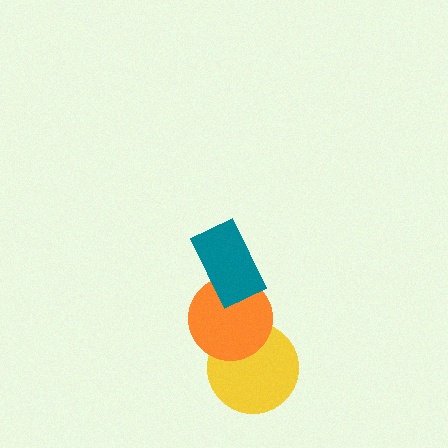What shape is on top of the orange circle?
The teal rectangle is on top of the orange circle.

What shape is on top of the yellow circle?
The orange circle is on top of the yellow circle.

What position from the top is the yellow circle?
The yellow circle is 3rd from the top.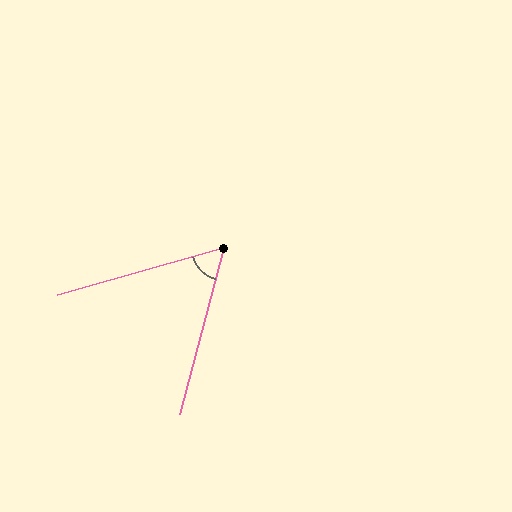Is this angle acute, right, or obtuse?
It is acute.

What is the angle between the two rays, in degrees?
Approximately 59 degrees.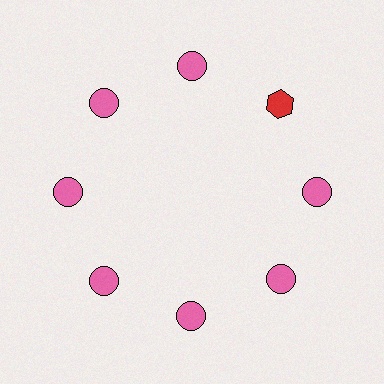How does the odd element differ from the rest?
It differs in both color (red instead of pink) and shape (hexagon instead of circle).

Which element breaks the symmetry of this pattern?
The red hexagon at roughly the 2 o'clock position breaks the symmetry. All other shapes are pink circles.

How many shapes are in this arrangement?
There are 8 shapes arranged in a ring pattern.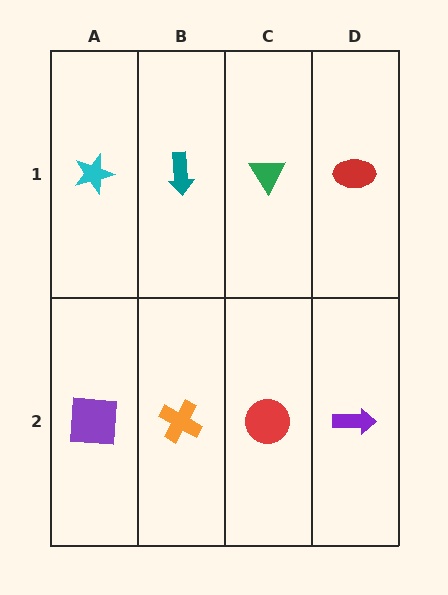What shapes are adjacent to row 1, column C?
A red circle (row 2, column C), a teal arrow (row 1, column B), a red ellipse (row 1, column D).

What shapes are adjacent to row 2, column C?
A green triangle (row 1, column C), an orange cross (row 2, column B), a purple arrow (row 2, column D).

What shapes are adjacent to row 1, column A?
A purple square (row 2, column A), a teal arrow (row 1, column B).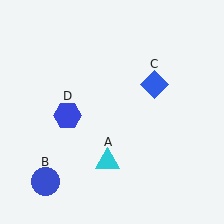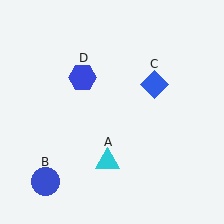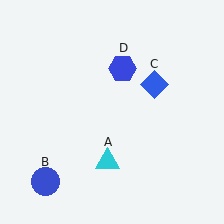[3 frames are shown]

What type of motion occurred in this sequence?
The blue hexagon (object D) rotated clockwise around the center of the scene.